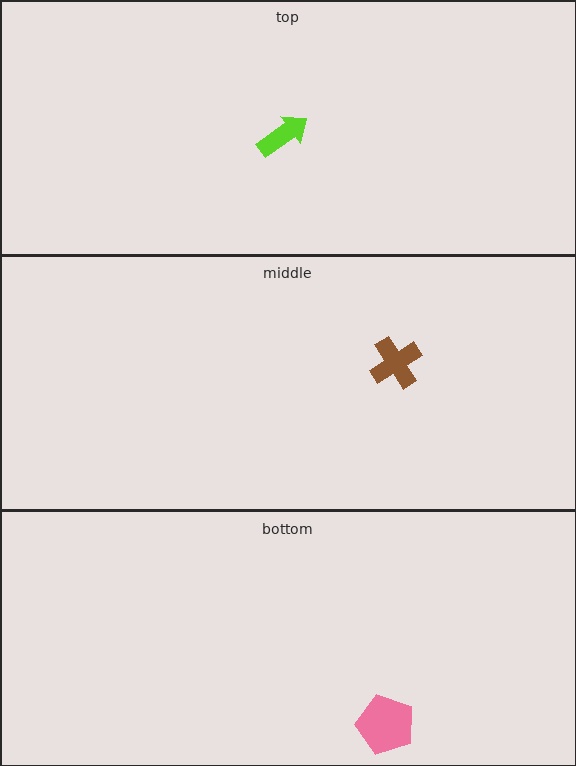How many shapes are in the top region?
1.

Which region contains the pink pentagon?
The bottom region.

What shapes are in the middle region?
The brown cross.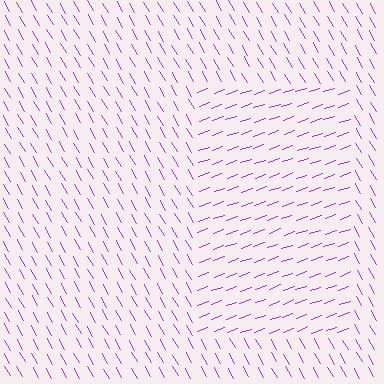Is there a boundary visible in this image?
Yes, there is a texture boundary formed by a change in line orientation.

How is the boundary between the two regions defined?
The boundary is defined purely by a change in line orientation (approximately 80 degrees difference). All lines are the same color and thickness.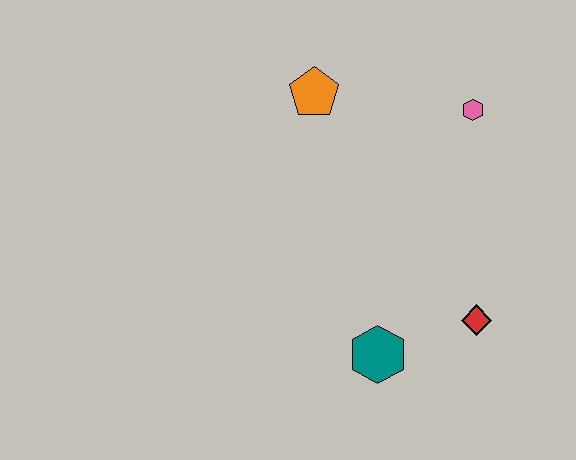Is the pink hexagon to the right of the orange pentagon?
Yes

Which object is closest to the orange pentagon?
The pink hexagon is closest to the orange pentagon.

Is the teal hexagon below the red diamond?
Yes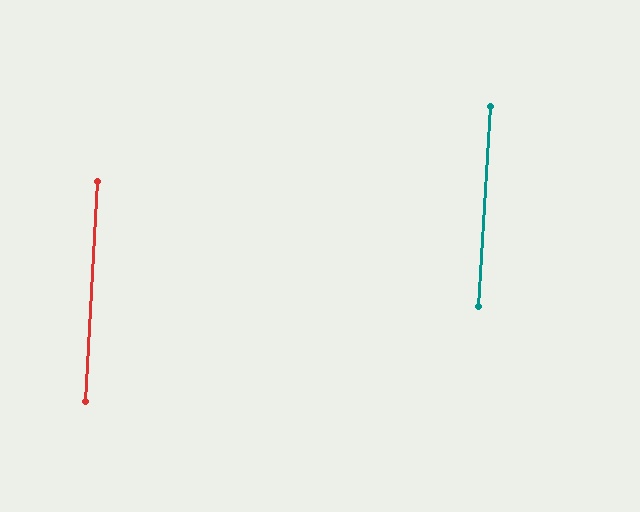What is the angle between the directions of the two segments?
Approximately 0 degrees.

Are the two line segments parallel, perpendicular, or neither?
Parallel — their directions differ by only 0.2°.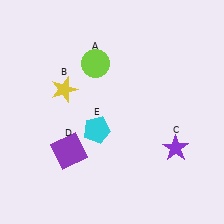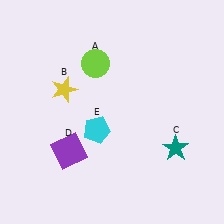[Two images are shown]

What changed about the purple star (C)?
In Image 1, C is purple. In Image 2, it changed to teal.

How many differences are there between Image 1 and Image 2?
There is 1 difference between the two images.